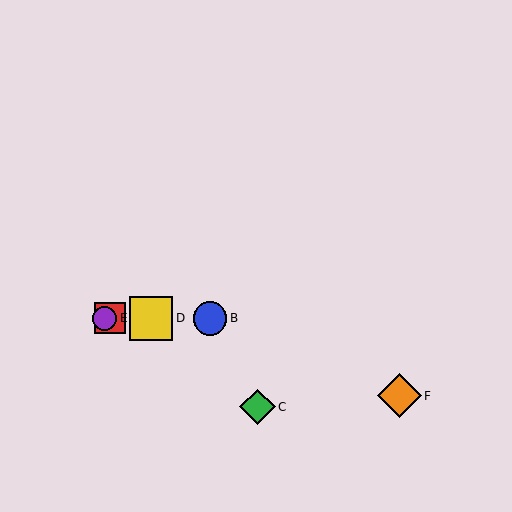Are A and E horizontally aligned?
Yes, both are at y≈318.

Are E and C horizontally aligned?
No, E is at y≈318 and C is at y≈407.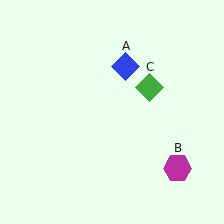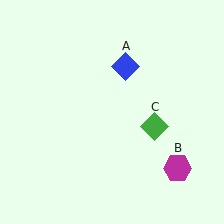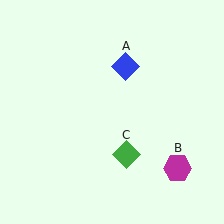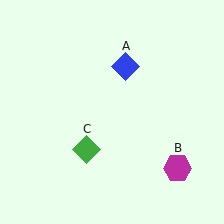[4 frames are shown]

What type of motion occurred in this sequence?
The green diamond (object C) rotated clockwise around the center of the scene.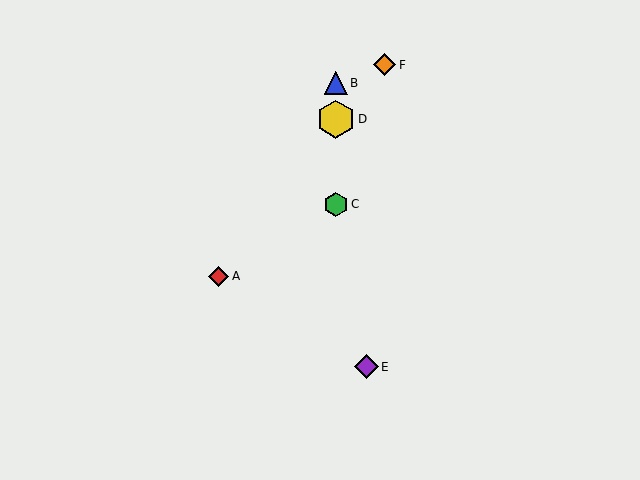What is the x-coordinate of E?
Object E is at x≈367.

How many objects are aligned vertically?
3 objects (B, C, D) are aligned vertically.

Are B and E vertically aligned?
No, B is at x≈336 and E is at x≈367.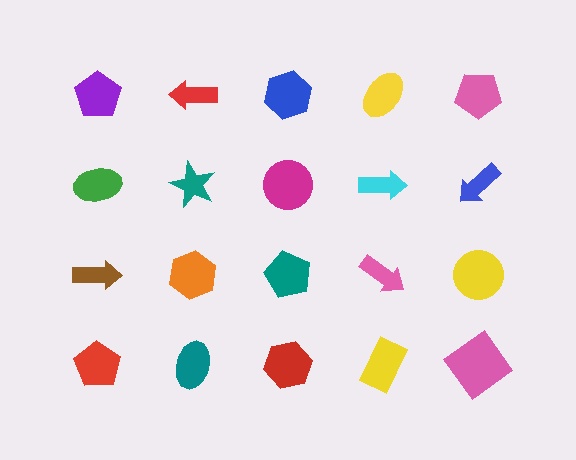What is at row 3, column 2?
An orange hexagon.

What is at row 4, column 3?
A red hexagon.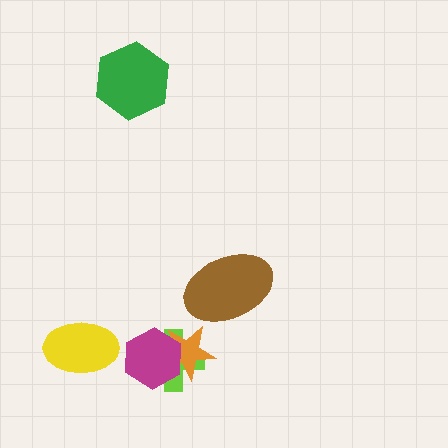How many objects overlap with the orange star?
2 objects overlap with the orange star.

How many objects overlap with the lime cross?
2 objects overlap with the lime cross.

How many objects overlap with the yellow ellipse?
0 objects overlap with the yellow ellipse.